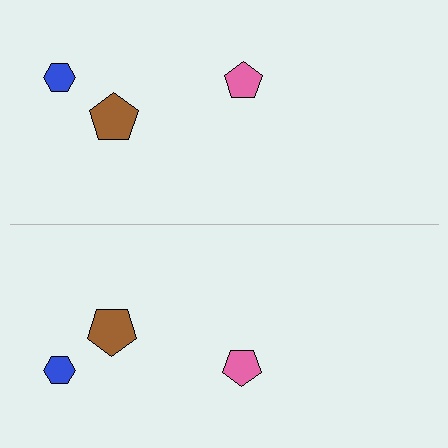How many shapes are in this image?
There are 6 shapes in this image.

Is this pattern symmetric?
Yes, this pattern has bilateral (reflection) symmetry.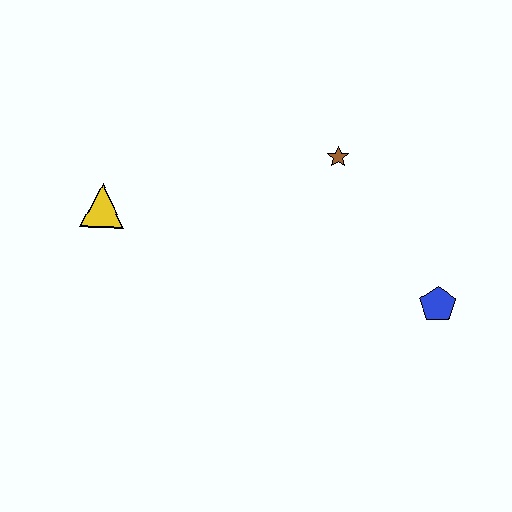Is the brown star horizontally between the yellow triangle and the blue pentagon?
Yes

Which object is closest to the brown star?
The blue pentagon is closest to the brown star.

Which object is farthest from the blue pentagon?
The yellow triangle is farthest from the blue pentagon.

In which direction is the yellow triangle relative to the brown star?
The yellow triangle is to the left of the brown star.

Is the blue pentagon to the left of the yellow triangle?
No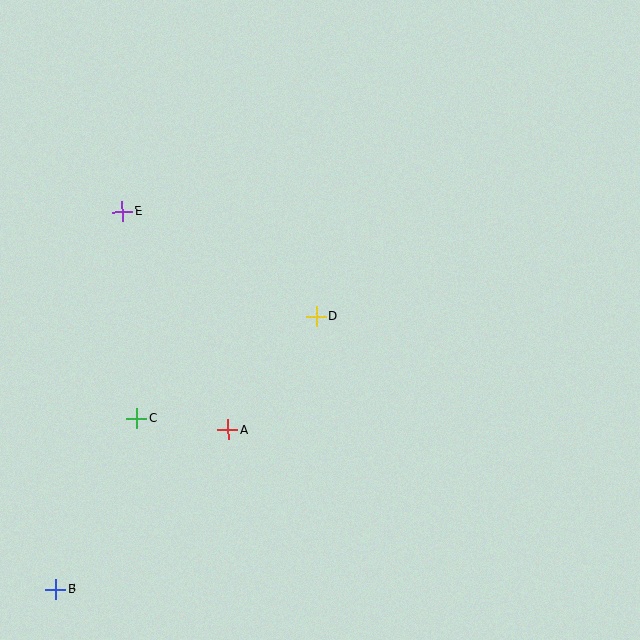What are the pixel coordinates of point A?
Point A is at (228, 430).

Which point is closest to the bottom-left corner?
Point B is closest to the bottom-left corner.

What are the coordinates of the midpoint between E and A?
The midpoint between E and A is at (175, 321).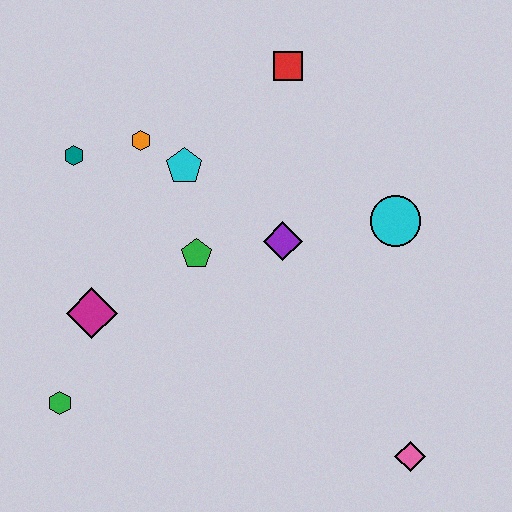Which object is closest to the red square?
The cyan pentagon is closest to the red square.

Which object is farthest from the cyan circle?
The green hexagon is farthest from the cyan circle.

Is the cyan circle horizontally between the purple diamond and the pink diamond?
Yes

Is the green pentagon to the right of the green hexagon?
Yes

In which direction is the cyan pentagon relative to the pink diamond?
The cyan pentagon is above the pink diamond.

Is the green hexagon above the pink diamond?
Yes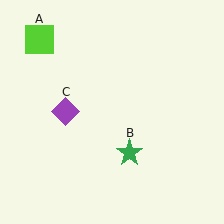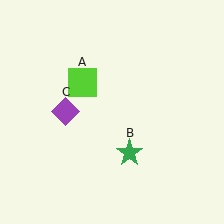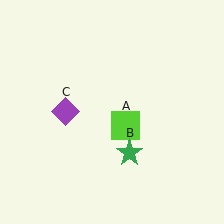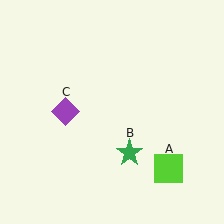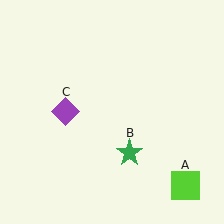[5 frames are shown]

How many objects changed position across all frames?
1 object changed position: lime square (object A).